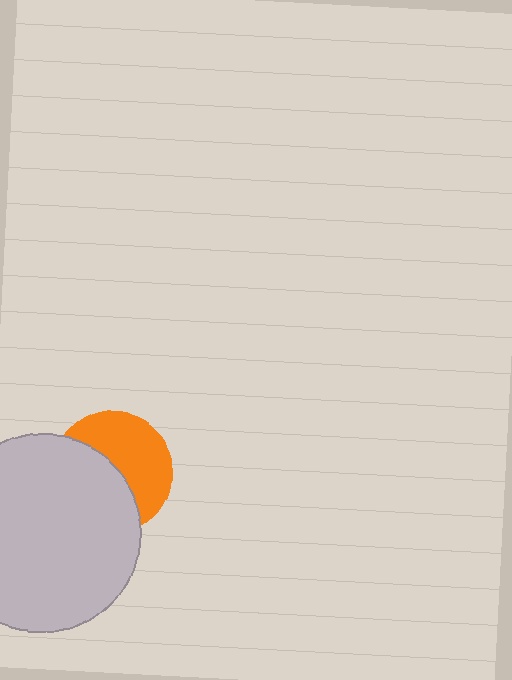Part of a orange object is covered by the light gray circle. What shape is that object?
It is a circle.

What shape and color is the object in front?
The object in front is a light gray circle.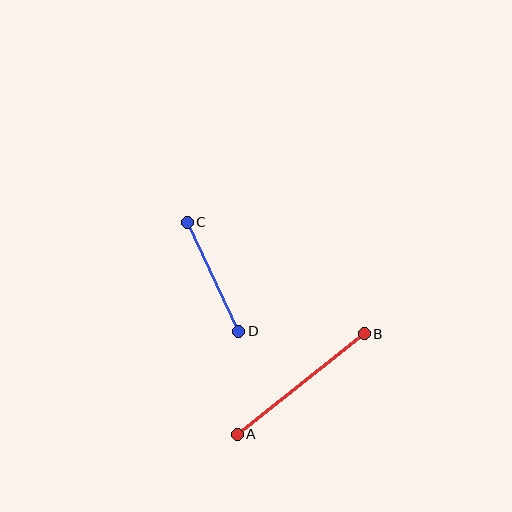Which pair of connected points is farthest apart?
Points A and B are farthest apart.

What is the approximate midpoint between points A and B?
The midpoint is at approximately (301, 384) pixels.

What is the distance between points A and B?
The distance is approximately 162 pixels.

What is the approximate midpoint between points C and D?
The midpoint is at approximately (213, 277) pixels.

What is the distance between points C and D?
The distance is approximately 120 pixels.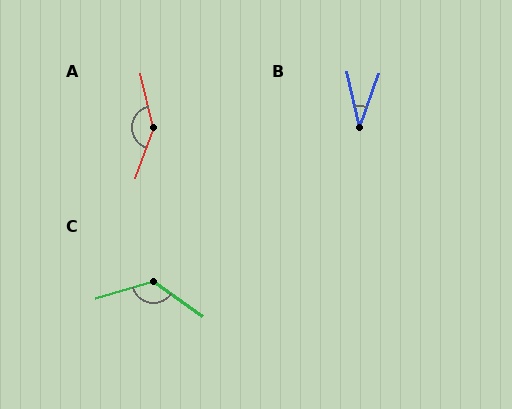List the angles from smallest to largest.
B (33°), C (129°), A (147°).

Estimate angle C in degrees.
Approximately 129 degrees.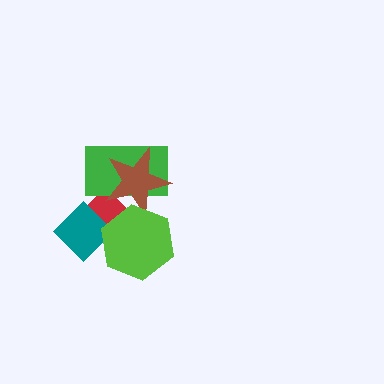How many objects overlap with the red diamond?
4 objects overlap with the red diamond.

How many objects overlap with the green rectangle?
2 objects overlap with the green rectangle.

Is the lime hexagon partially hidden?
No, no other shape covers it.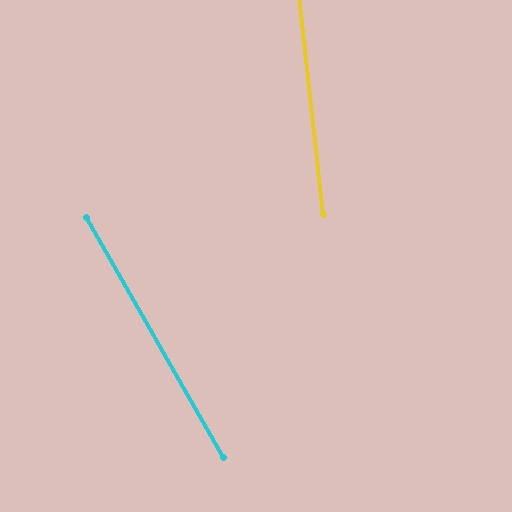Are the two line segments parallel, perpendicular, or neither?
Neither parallel nor perpendicular — they differ by about 23°.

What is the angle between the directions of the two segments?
Approximately 23 degrees.